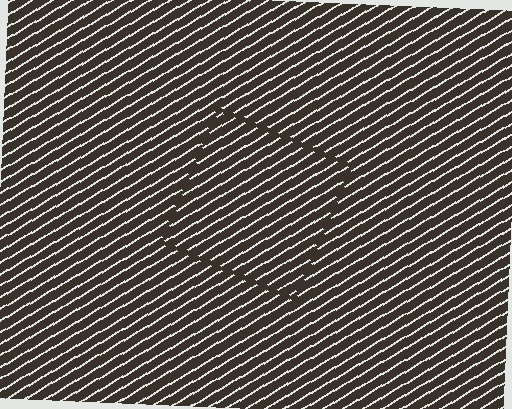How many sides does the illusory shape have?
4 sides — the line-ends trace a square.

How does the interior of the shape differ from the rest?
The interior of the shape contains the same grating, shifted by half a period — the contour is defined by the phase discontinuity where line-ends from the inner and outer gratings abut.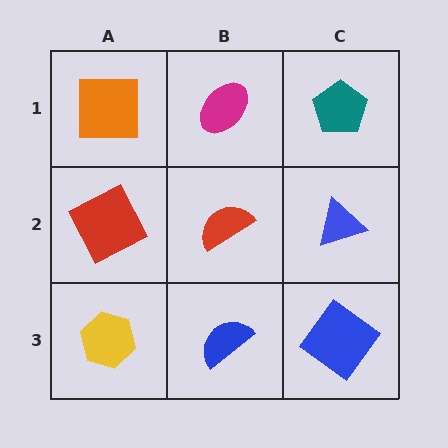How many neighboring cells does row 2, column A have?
3.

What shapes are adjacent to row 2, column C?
A teal pentagon (row 1, column C), a blue diamond (row 3, column C), a red semicircle (row 2, column B).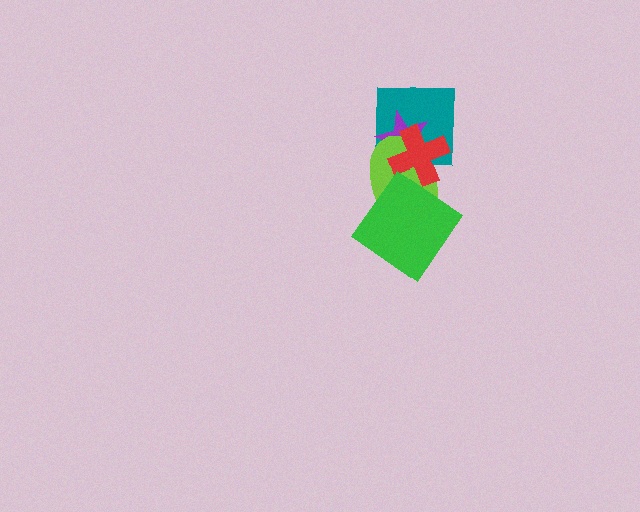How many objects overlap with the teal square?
3 objects overlap with the teal square.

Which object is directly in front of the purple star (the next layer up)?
The lime ellipse is directly in front of the purple star.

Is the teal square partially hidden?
Yes, it is partially covered by another shape.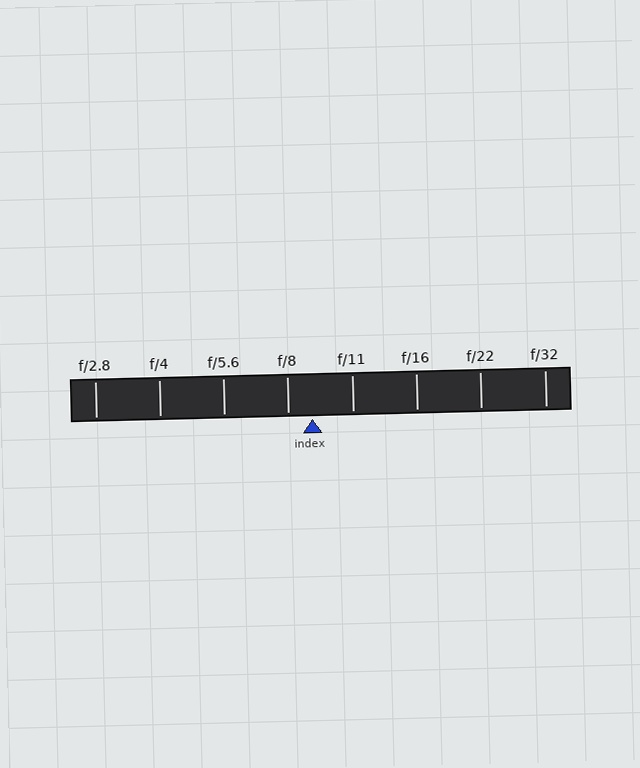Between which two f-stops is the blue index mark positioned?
The index mark is between f/8 and f/11.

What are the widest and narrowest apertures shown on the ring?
The widest aperture shown is f/2.8 and the narrowest is f/32.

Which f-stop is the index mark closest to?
The index mark is closest to f/8.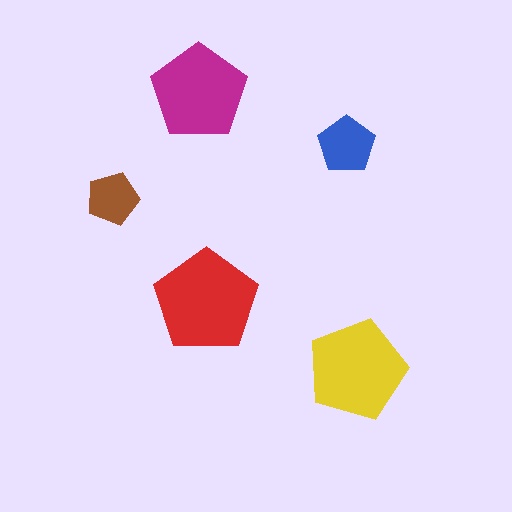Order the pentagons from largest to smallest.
the red one, the yellow one, the magenta one, the blue one, the brown one.